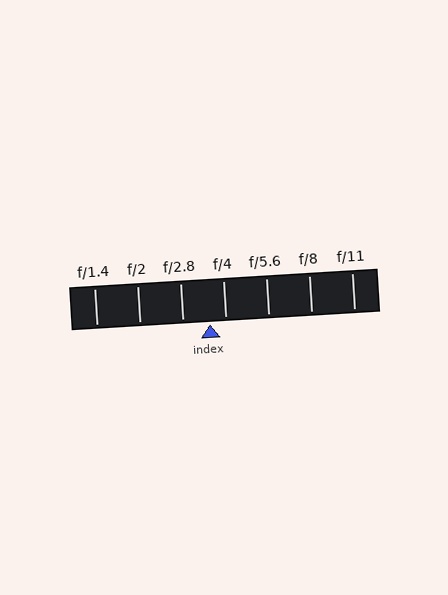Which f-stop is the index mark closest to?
The index mark is closest to f/4.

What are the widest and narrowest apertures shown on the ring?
The widest aperture shown is f/1.4 and the narrowest is f/11.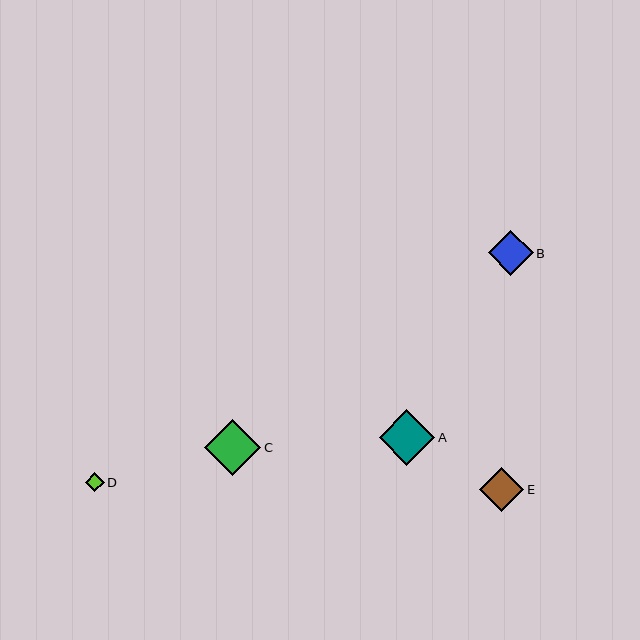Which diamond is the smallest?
Diamond D is the smallest with a size of approximately 19 pixels.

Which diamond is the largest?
Diamond C is the largest with a size of approximately 56 pixels.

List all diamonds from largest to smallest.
From largest to smallest: C, A, B, E, D.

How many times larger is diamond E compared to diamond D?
Diamond E is approximately 2.4 times the size of diamond D.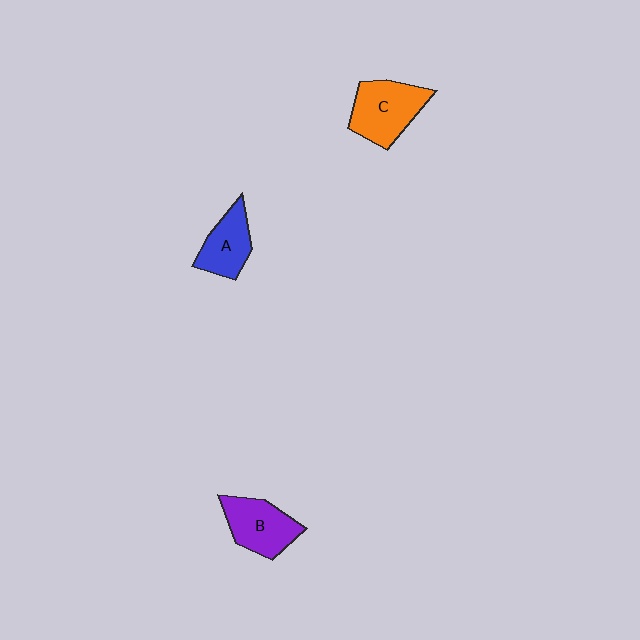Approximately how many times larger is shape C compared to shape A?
Approximately 1.4 times.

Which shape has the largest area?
Shape C (orange).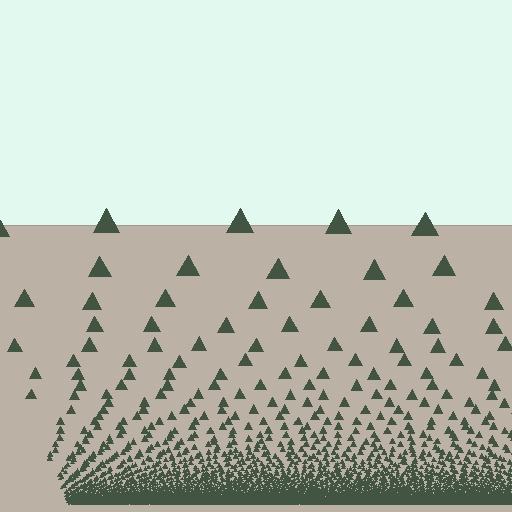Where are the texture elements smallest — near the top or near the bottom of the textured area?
Near the bottom.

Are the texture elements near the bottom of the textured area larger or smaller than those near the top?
Smaller. The gradient is inverted — elements near the bottom are smaller and denser.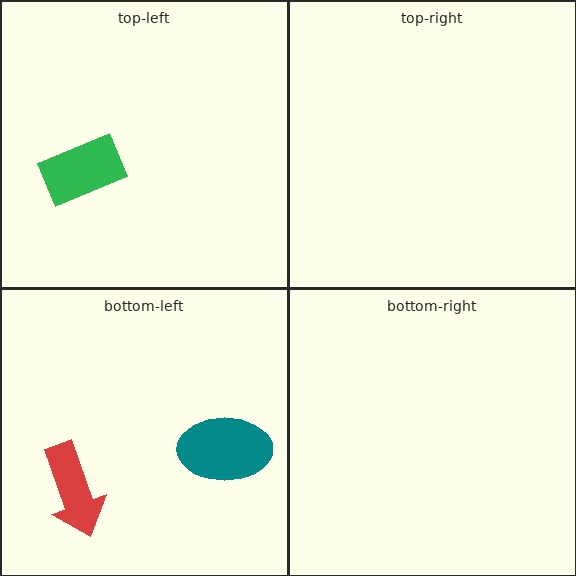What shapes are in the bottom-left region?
The teal ellipse, the red arrow.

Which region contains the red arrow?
The bottom-left region.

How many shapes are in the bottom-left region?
2.